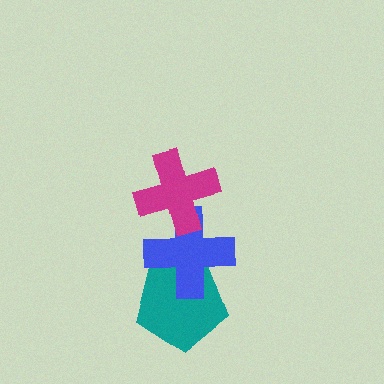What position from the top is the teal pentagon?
The teal pentagon is 3rd from the top.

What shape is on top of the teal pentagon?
The blue cross is on top of the teal pentagon.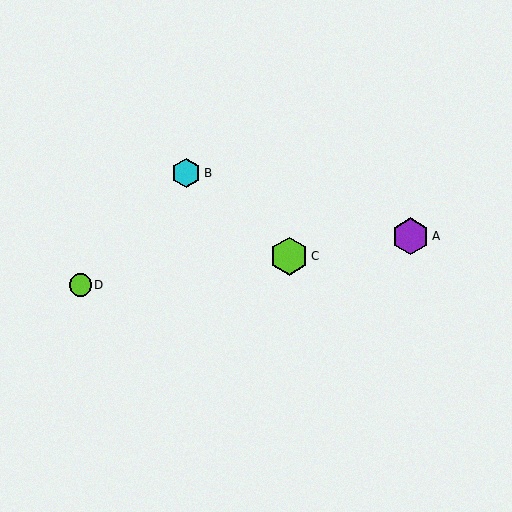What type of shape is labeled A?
Shape A is a purple hexagon.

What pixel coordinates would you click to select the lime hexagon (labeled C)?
Click at (289, 256) to select the lime hexagon C.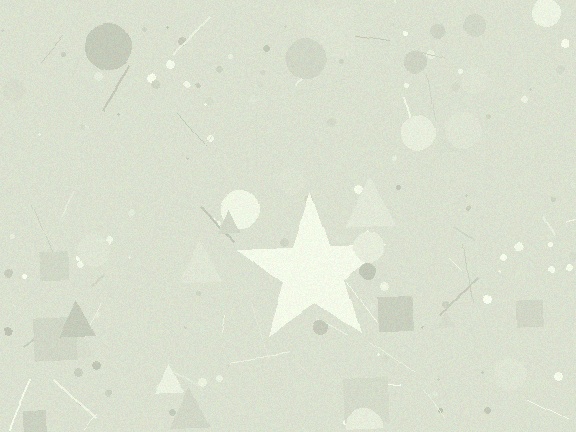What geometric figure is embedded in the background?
A star is embedded in the background.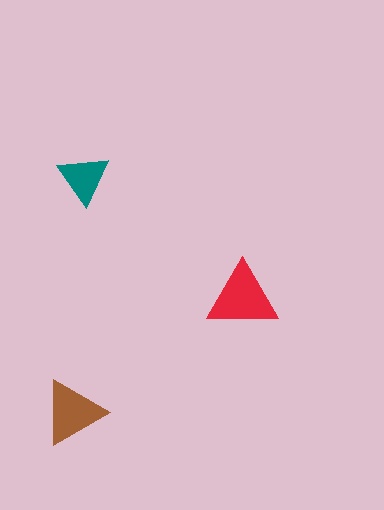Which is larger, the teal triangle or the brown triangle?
The brown one.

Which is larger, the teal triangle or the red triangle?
The red one.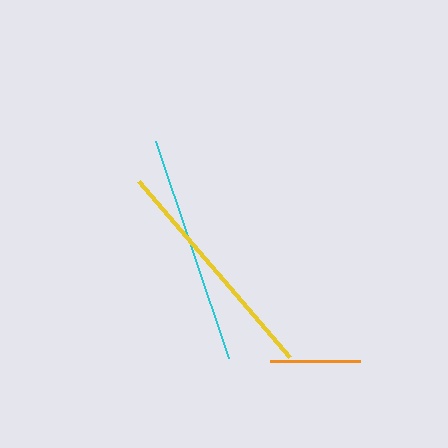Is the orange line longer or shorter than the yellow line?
The yellow line is longer than the orange line.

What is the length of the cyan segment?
The cyan segment is approximately 230 pixels long.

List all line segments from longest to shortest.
From longest to shortest: yellow, cyan, orange.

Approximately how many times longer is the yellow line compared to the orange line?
The yellow line is approximately 2.6 times the length of the orange line.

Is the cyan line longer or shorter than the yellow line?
The yellow line is longer than the cyan line.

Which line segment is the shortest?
The orange line is the shortest at approximately 90 pixels.